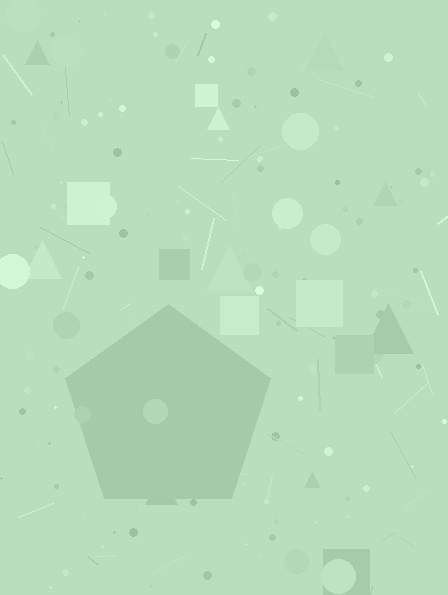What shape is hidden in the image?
A pentagon is hidden in the image.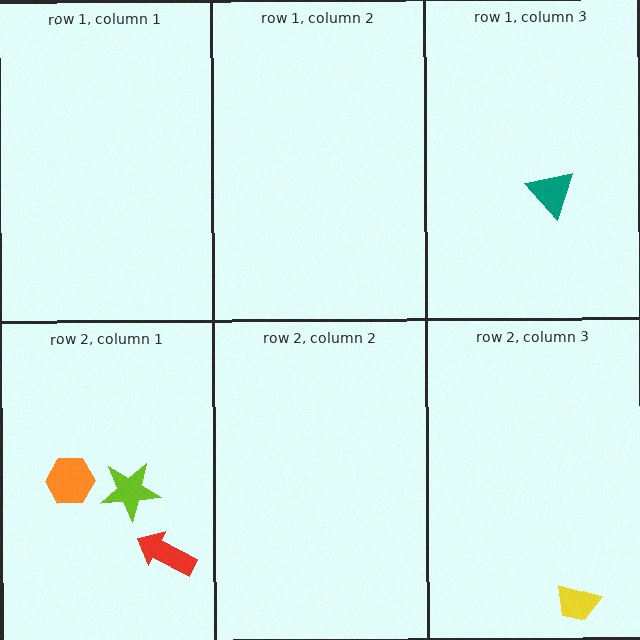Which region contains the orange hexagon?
The row 2, column 1 region.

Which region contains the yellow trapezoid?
The row 2, column 3 region.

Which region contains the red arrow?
The row 2, column 1 region.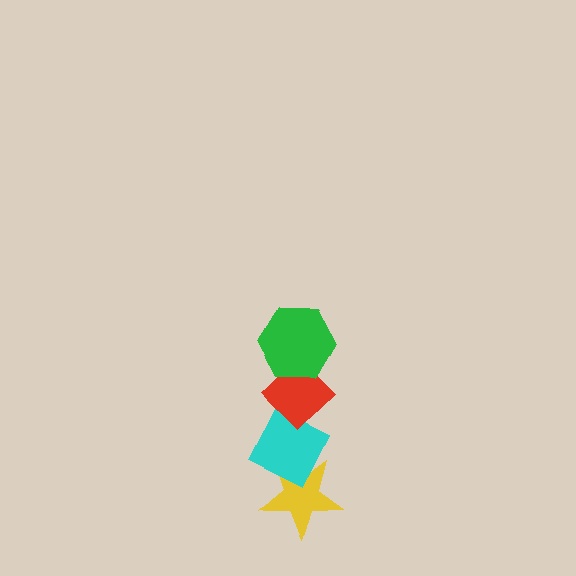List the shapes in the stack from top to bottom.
From top to bottom: the green hexagon, the red diamond, the cyan diamond, the yellow star.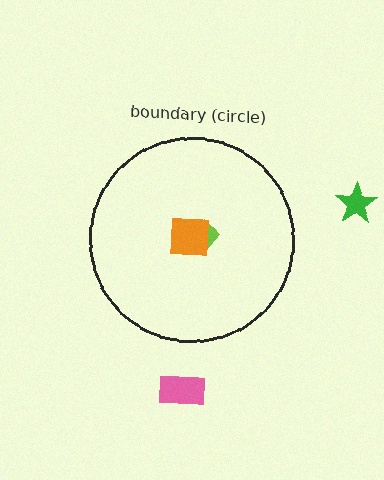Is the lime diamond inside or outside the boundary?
Inside.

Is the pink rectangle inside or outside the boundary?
Outside.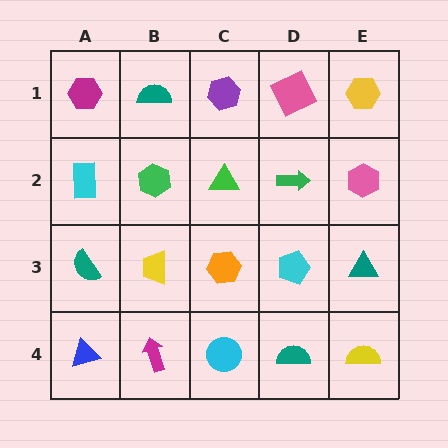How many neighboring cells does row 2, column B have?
4.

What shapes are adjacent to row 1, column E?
A pink hexagon (row 2, column E), a pink square (row 1, column D).